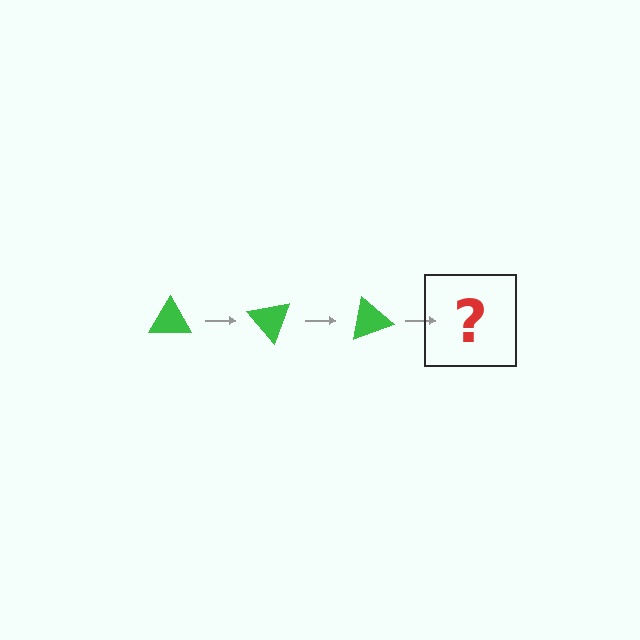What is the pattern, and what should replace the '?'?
The pattern is that the triangle rotates 50 degrees each step. The '?' should be a green triangle rotated 150 degrees.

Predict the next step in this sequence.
The next step is a green triangle rotated 150 degrees.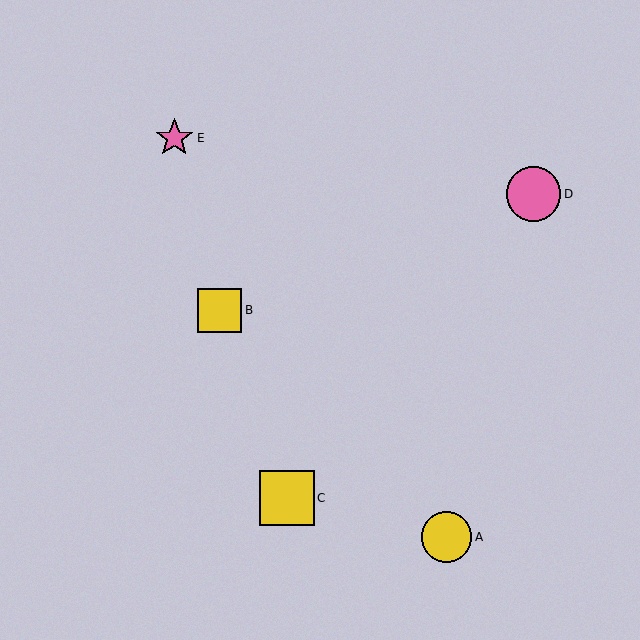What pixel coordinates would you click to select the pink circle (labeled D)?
Click at (533, 194) to select the pink circle D.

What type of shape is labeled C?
Shape C is a yellow square.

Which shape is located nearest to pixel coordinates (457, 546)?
The yellow circle (labeled A) at (447, 537) is nearest to that location.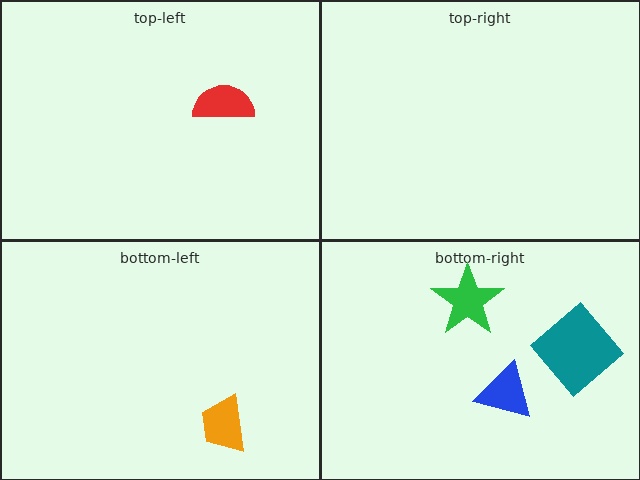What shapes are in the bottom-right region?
The green star, the blue triangle, the teal diamond.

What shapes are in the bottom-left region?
The orange trapezoid.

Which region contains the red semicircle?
The top-left region.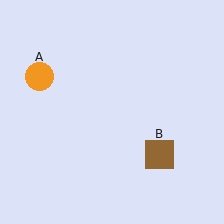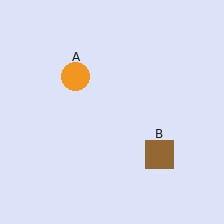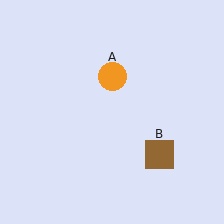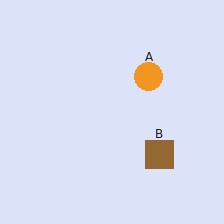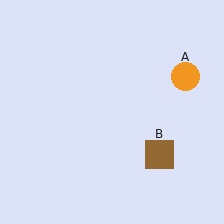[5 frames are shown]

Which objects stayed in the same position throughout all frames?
Brown square (object B) remained stationary.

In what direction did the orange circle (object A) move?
The orange circle (object A) moved right.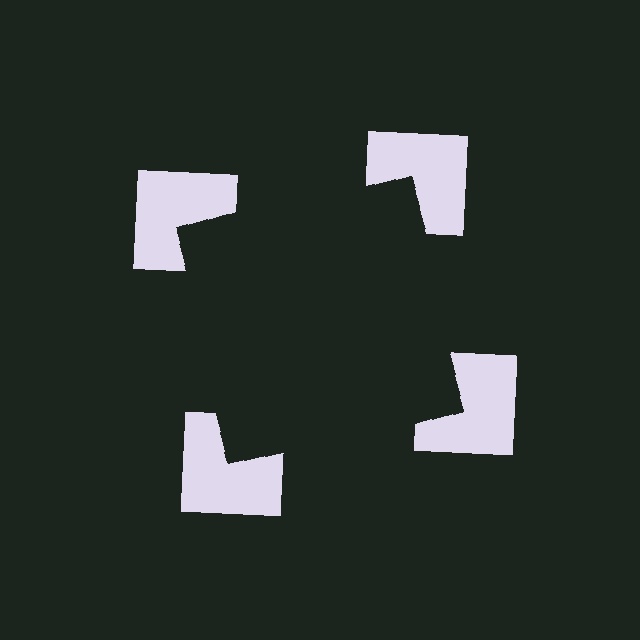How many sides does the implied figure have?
4 sides.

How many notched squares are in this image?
There are 4 — one at each vertex of the illusory square.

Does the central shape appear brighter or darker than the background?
It typically appears slightly darker than the background, even though no actual brightness change is drawn.